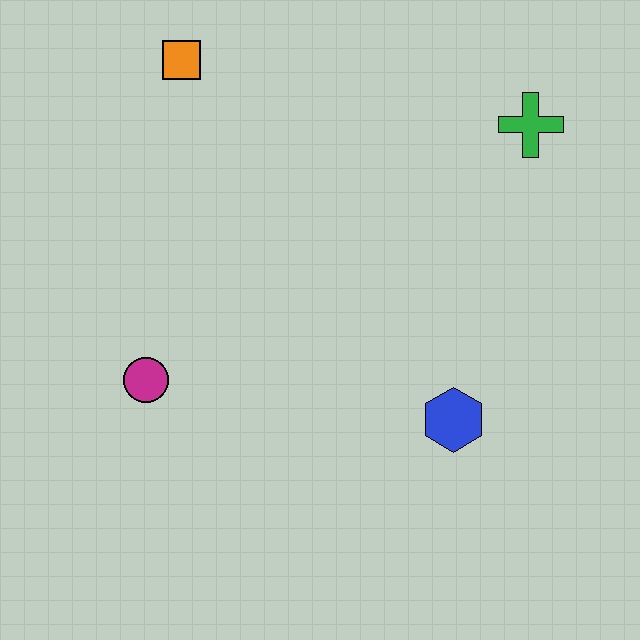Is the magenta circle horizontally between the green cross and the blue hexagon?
No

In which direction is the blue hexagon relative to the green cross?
The blue hexagon is below the green cross.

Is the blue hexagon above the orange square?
No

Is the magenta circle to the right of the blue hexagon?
No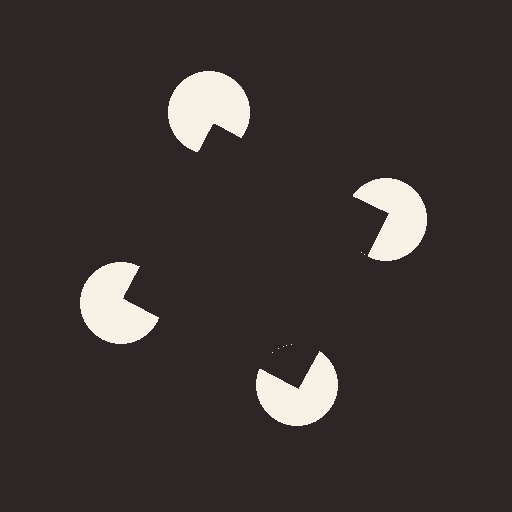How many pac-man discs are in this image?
There are 4 — one at each vertex of the illusory square.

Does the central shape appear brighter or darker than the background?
It typically appears slightly darker than the background, even though no actual brightness change is drawn.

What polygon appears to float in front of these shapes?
An illusory square — its edges are inferred from the aligned wedge cuts in the pac-man discs, not physically drawn.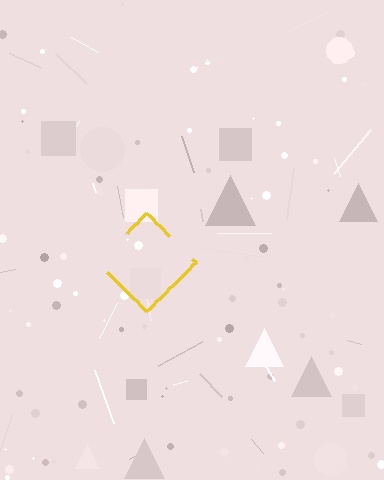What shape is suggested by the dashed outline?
The dashed outline suggests a diamond.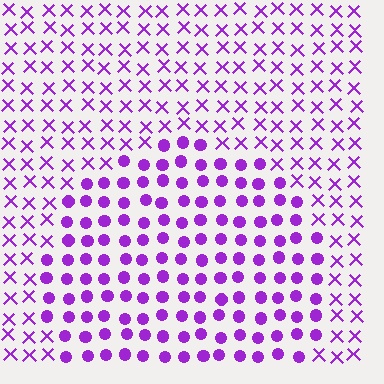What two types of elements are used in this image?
The image uses circles inside the circle region and X marks outside it.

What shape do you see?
I see a circle.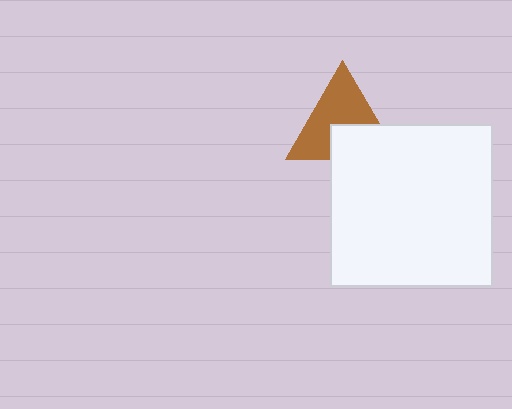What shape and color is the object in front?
The object in front is a white square.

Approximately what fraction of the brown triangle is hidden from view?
Roughly 38% of the brown triangle is hidden behind the white square.